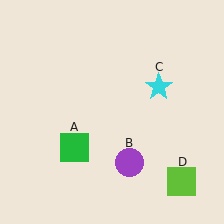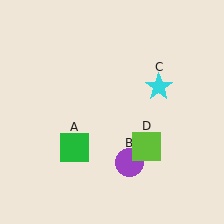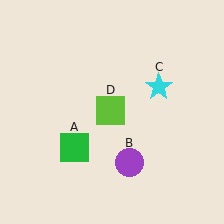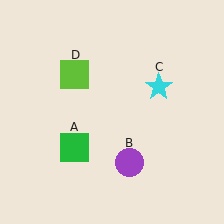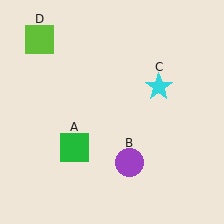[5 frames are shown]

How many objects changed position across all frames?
1 object changed position: lime square (object D).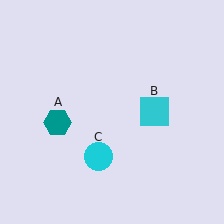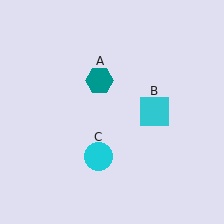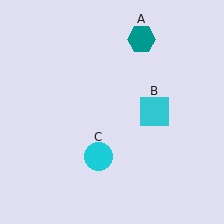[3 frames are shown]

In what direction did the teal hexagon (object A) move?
The teal hexagon (object A) moved up and to the right.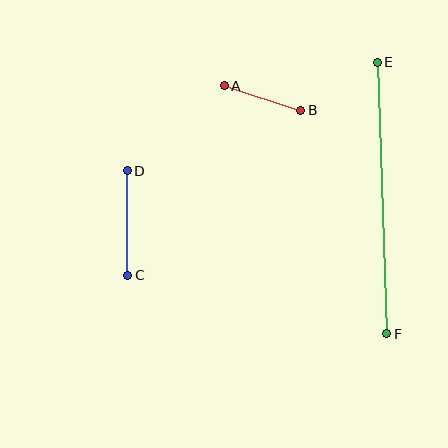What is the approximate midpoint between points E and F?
The midpoint is at approximately (382, 198) pixels.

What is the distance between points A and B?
The distance is approximately 80 pixels.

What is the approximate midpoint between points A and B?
The midpoint is at approximately (263, 98) pixels.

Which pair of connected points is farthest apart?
Points E and F are farthest apart.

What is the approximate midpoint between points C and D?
The midpoint is at approximately (128, 223) pixels.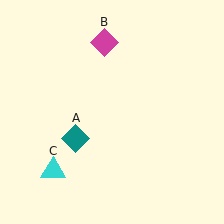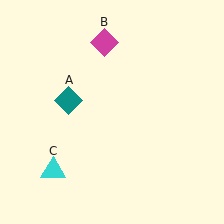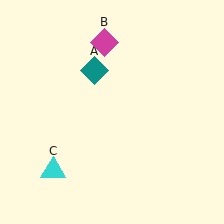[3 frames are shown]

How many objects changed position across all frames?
1 object changed position: teal diamond (object A).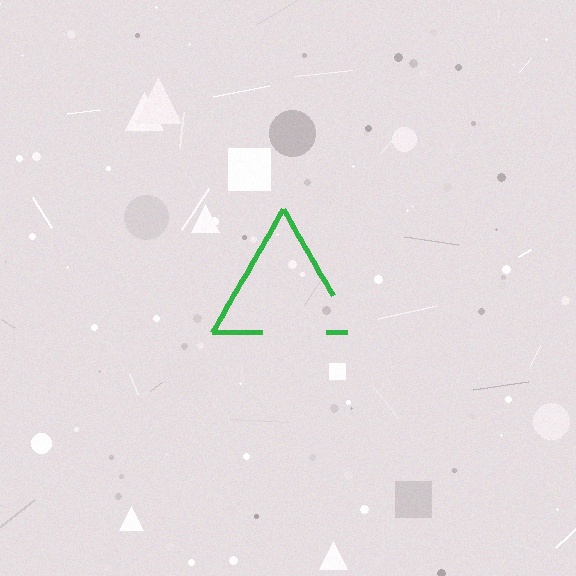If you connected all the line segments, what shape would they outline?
They would outline a triangle.